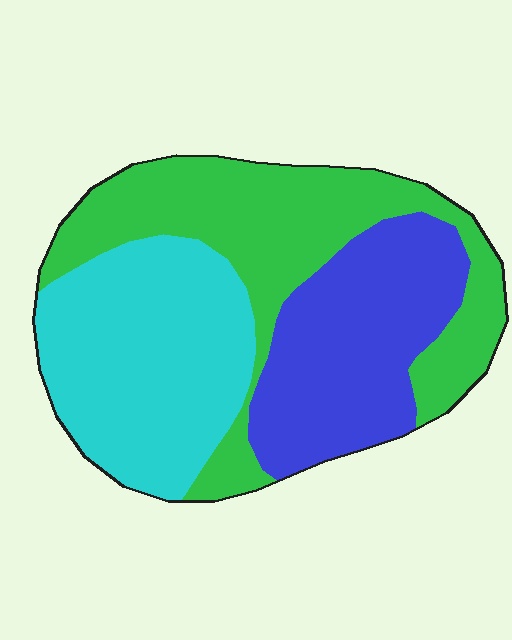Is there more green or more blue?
Green.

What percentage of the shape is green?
Green takes up about three eighths (3/8) of the shape.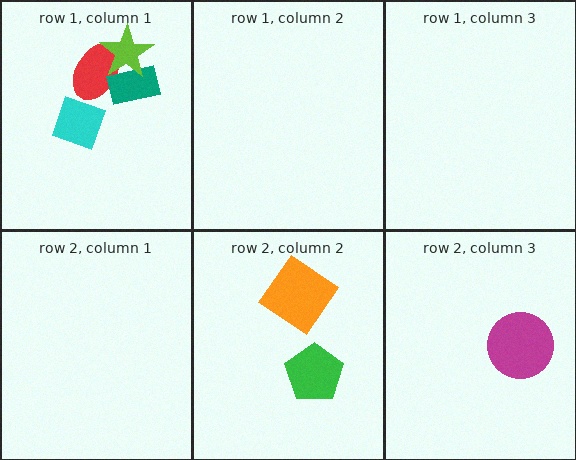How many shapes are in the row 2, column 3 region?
1.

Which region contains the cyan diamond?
The row 1, column 1 region.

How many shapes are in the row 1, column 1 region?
4.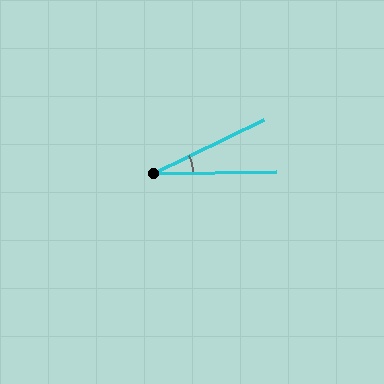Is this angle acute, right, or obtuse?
It is acute.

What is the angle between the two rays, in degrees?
Approximately 25 degrees.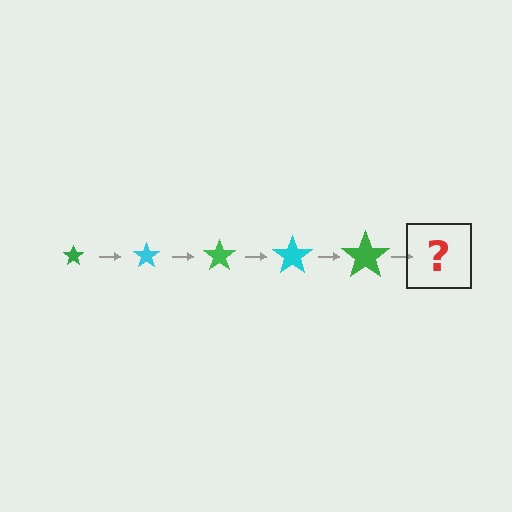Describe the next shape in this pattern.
It should be a cyan star, larger than the previous one.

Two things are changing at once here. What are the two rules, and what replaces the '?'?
The two rules are that the star grows larger each step and the color cycles through green and cyan. The '?' should be a cyan star, larger than the previous one.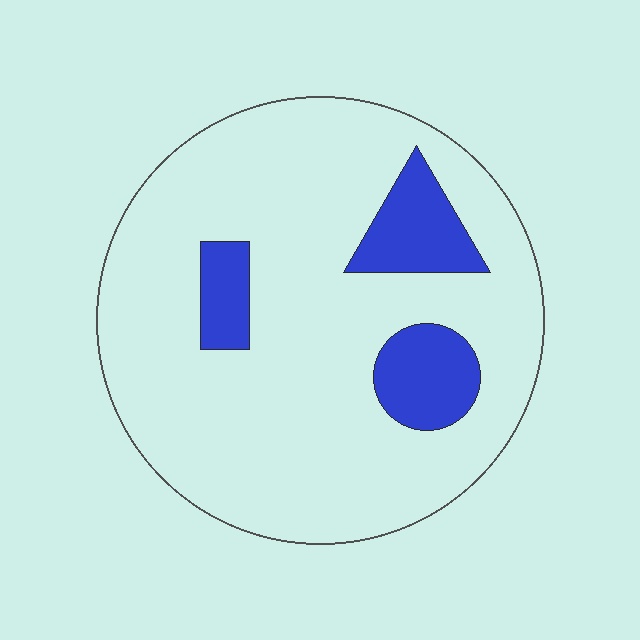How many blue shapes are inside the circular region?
3.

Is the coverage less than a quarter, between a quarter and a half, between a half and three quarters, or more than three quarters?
Less than a quarter.